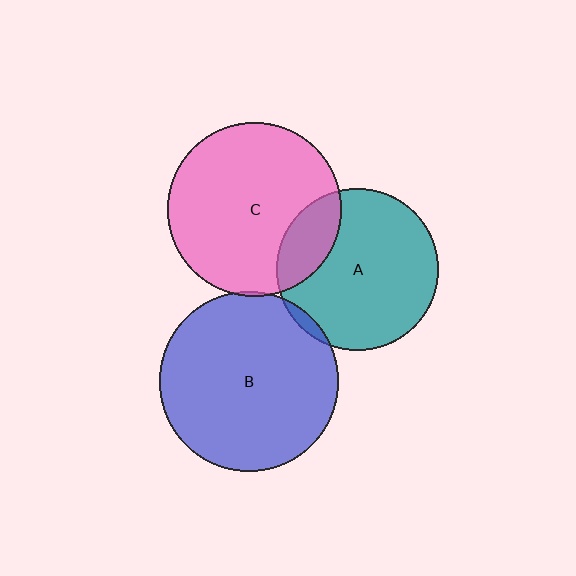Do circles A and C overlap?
Yes.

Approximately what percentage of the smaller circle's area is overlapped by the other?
Approximately 20%.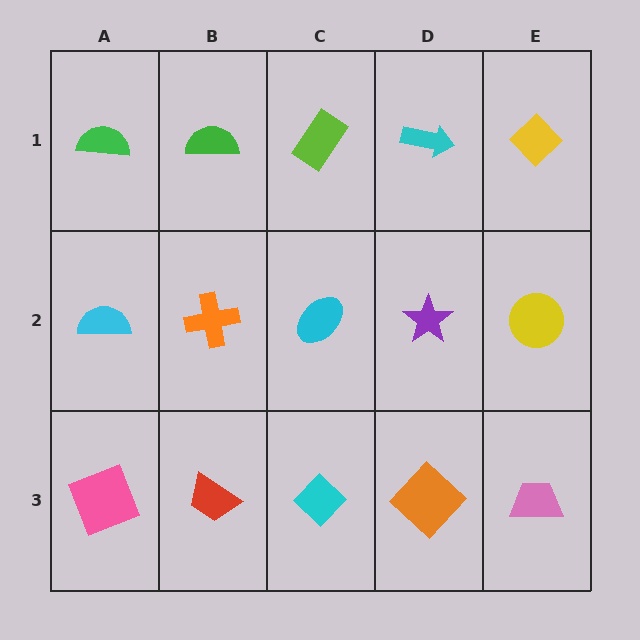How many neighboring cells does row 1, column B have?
3.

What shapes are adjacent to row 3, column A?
A cyan semicircle (row 2, column A), a red trapezoid (row 3, column B).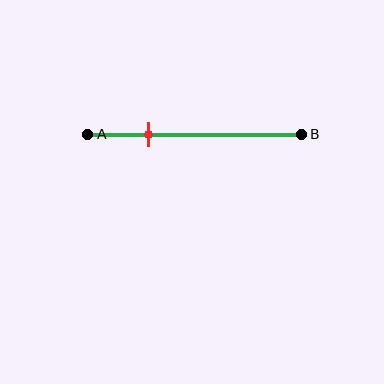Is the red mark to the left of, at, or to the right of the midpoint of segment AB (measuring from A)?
The red mark is to the left of the midpoint of segment AB.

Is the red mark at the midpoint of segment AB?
No, the mark is at about 30% from A, not at the 50% midpoint.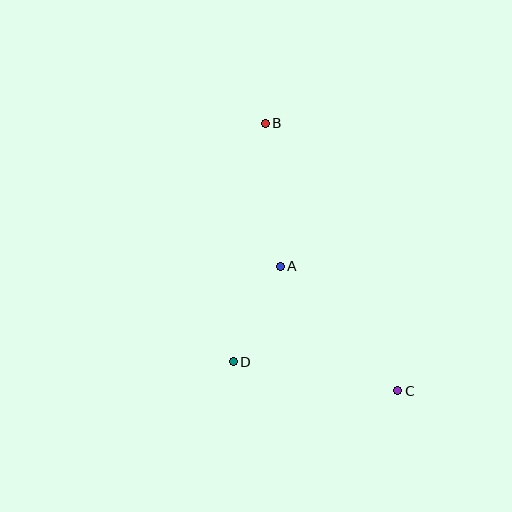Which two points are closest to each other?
Points A and D are closest to each other.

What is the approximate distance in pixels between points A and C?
The distance between A and C is approximately 171 pixels.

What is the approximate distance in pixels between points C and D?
The distance between C and D is approximately 167 pixels.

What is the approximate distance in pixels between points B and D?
The distance between B and D is approximately 241 pixels.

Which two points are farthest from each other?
Points B and C are farthest from each other.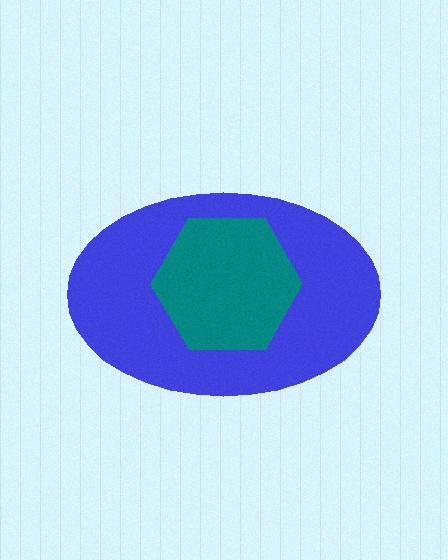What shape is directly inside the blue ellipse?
The teal hexagon.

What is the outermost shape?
The blue ellipse.